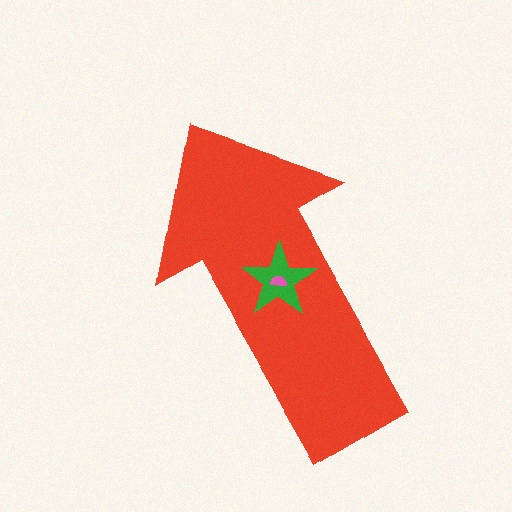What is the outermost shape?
The red arrow.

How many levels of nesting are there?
3.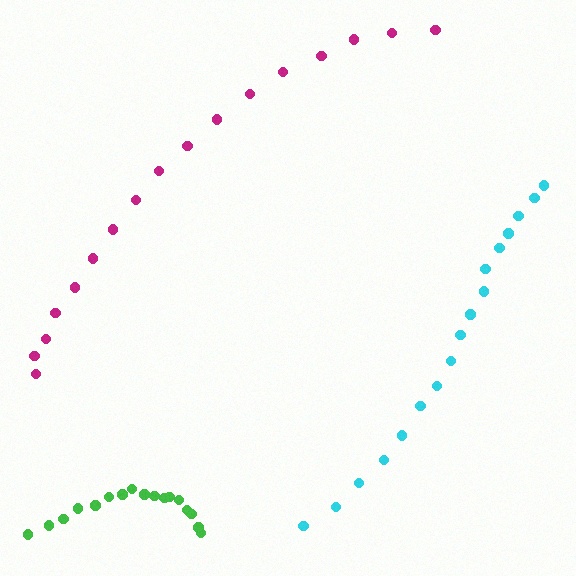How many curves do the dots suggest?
There are 3 distinct paths.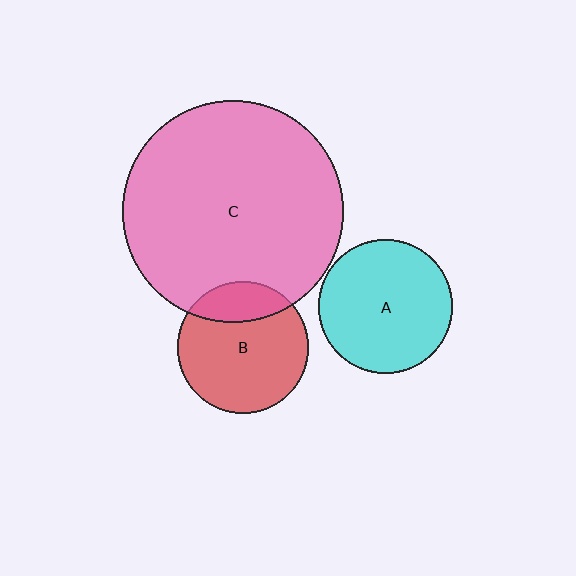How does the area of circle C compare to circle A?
Approximately 2.7 times.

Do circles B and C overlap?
Yes.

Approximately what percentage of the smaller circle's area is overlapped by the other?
Approximately 20%.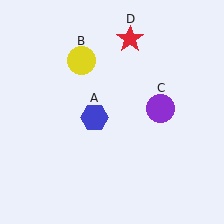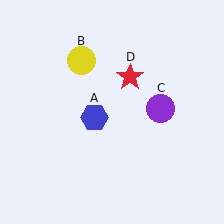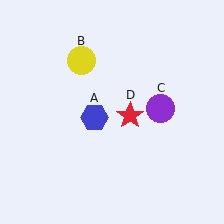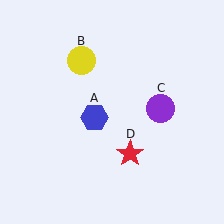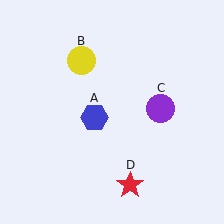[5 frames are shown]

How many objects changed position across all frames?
1 object changed position: red star (object D).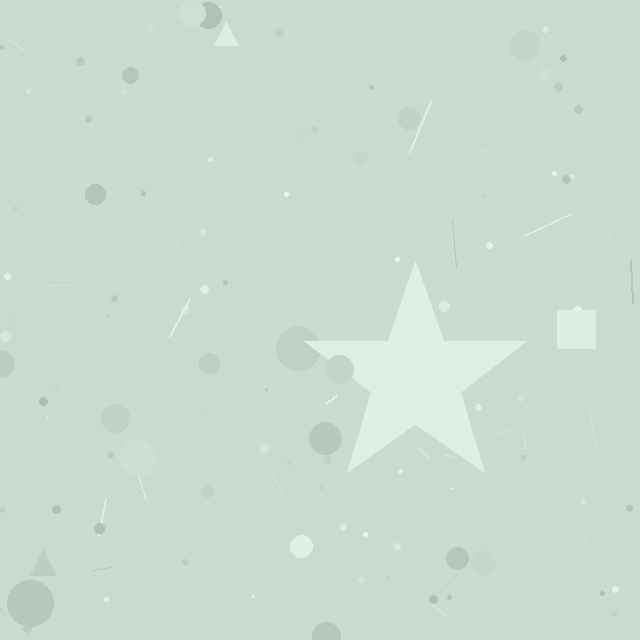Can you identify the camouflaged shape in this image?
The camouflaged shape is a star.